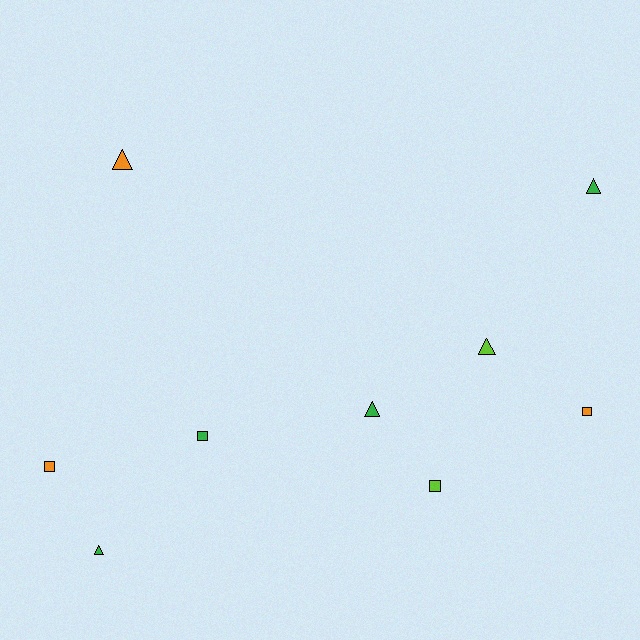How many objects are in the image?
There are 9 objects.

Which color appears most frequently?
Green, with 4 objects.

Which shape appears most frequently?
Triangle, with 5 objects.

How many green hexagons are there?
There are no green hexagons.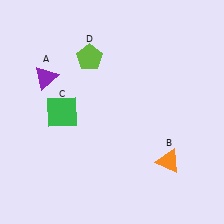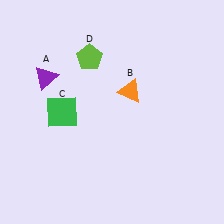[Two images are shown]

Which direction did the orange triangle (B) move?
The orange triangle (B) moved up.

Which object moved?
The orange triangle (B) moved up.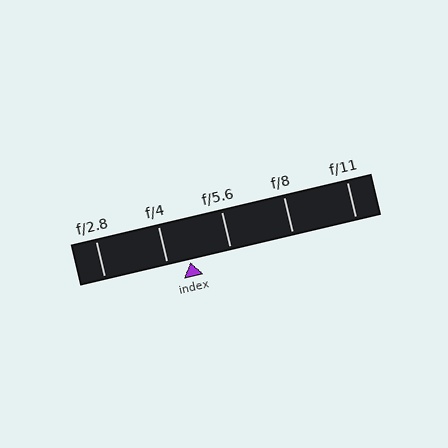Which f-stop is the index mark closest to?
The index mark is closest to f/4.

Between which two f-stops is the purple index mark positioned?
The index mark is between f/4 and f/5.6.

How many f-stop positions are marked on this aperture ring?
There are 5 f-stop positions marked.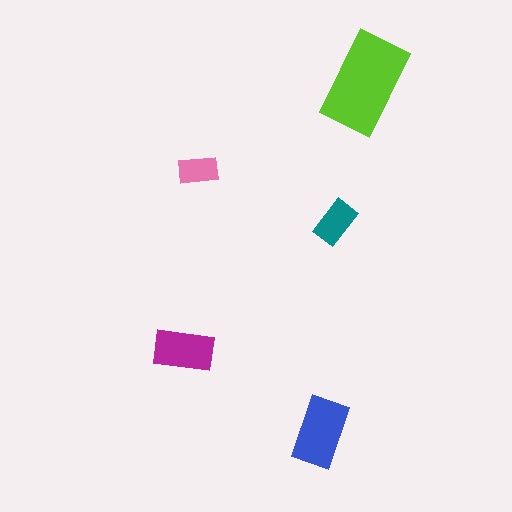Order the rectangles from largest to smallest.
the lime one, the blue one, the magenta one, the teal one, the pink one.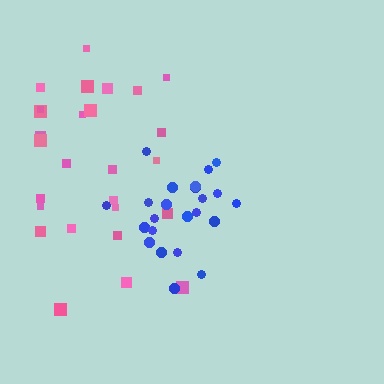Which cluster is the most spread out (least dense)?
Pink.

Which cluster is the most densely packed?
Blue.